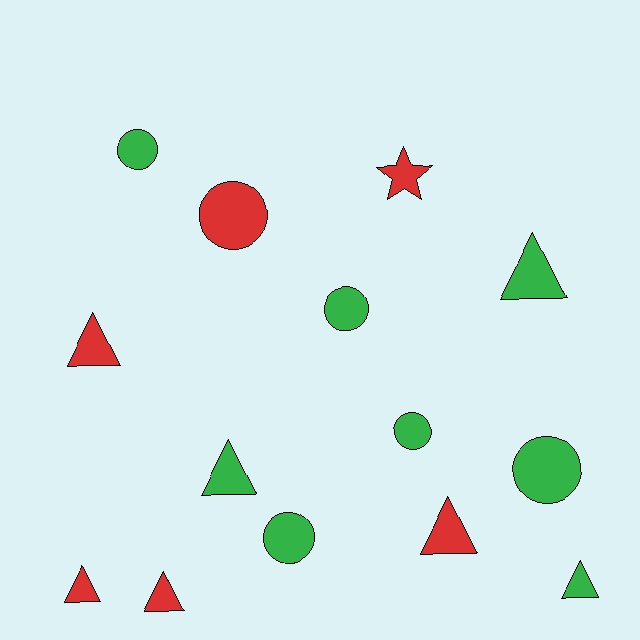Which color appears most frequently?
Green, with 8 objects.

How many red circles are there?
There is 1 red circle.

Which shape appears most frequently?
Triangle, with 7 objects.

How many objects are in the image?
There are 14 objects.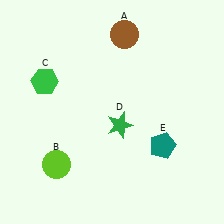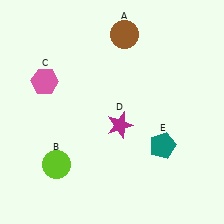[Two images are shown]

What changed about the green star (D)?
In Image 1, D is green. In Image 2, it changed to magenta.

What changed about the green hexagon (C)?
In Image 1, C is green. In Image 2, it changed to pink.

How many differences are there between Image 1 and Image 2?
There are 2 differences between the two images.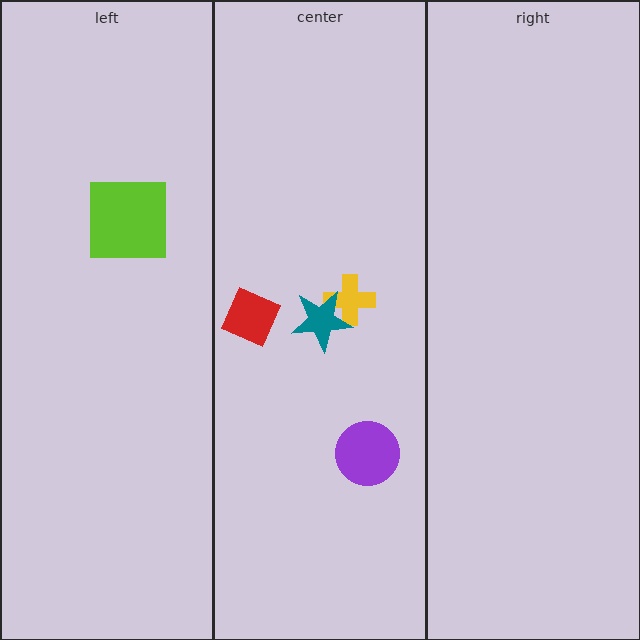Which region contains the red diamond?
The center region.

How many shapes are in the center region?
4.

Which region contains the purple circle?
The center region.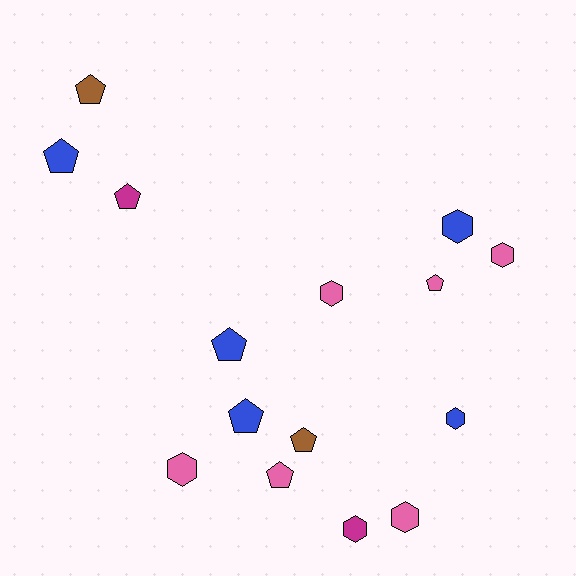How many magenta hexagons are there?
There is 1 magenta hexagon.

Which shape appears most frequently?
Pentagon, with 8 objects.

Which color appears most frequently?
Pink, with 6 objects.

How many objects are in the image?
There are 15 objects.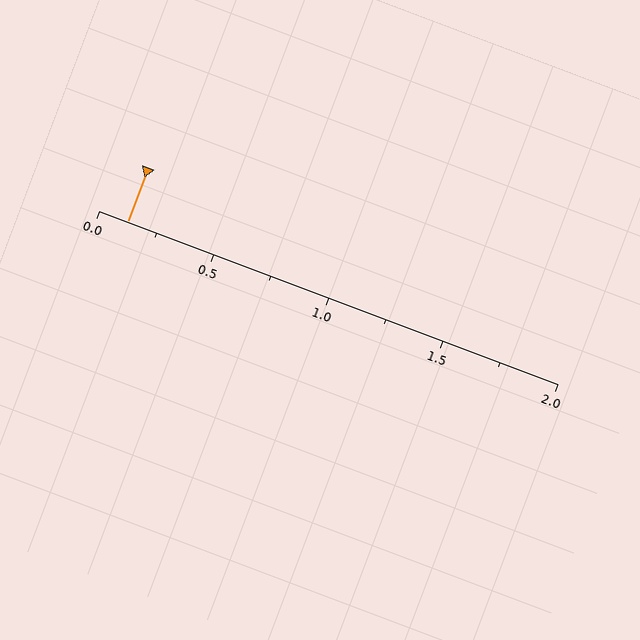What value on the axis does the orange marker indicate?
The marker indicates approximately 0.12.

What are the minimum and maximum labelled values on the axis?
The axis runs from 0.0 to 2.0.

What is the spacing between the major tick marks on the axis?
The major ticks are spaced 0.5 apart.